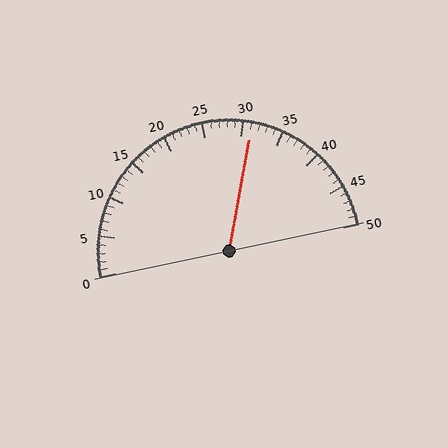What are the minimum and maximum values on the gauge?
The gauge ranges from 0 to 50.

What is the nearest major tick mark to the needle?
The nearest major tick mark is 30.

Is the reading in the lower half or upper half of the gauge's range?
The reading is in the upper half of the range (0 to 50).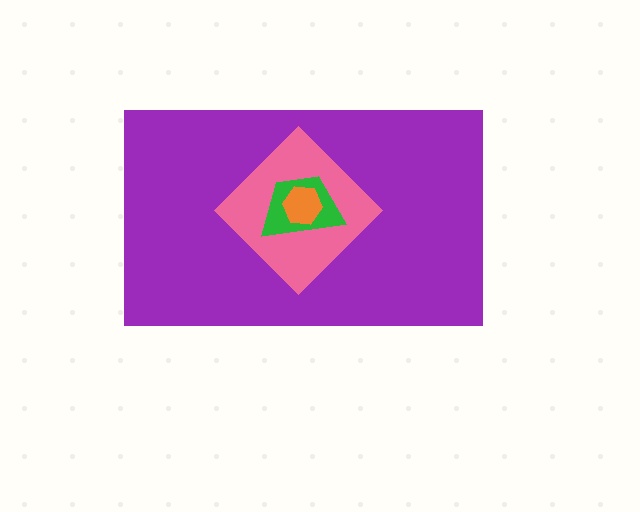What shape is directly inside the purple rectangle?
The pink diamond.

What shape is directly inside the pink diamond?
The green trapezoid.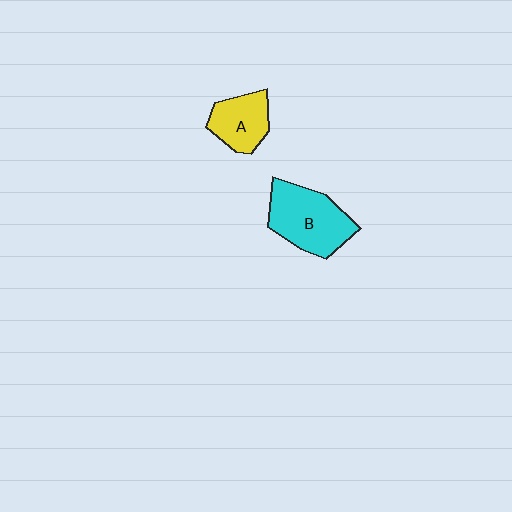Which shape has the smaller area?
Shape A (yellow).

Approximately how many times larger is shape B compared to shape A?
Approximately 1.6 times.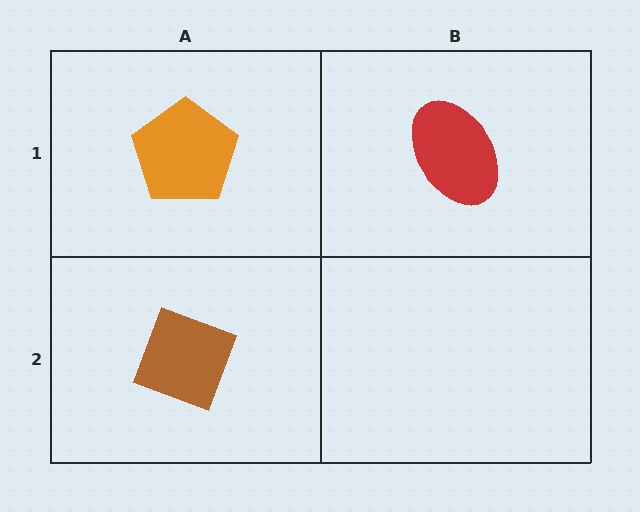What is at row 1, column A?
An orange pentagon.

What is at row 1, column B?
A red ellipse.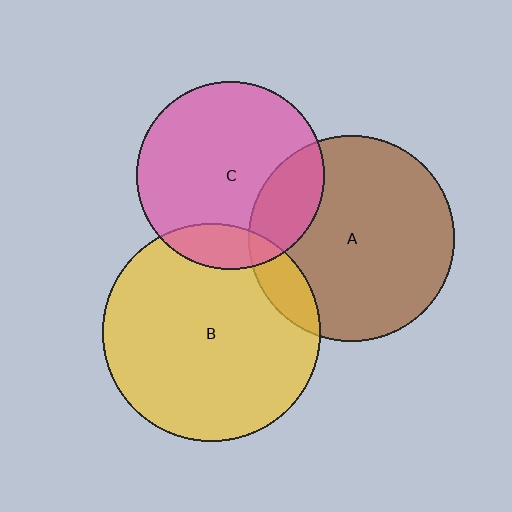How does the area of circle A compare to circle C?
Approximately 1.2 times.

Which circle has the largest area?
Circle B (yellow).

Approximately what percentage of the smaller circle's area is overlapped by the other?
Approximately 20%.